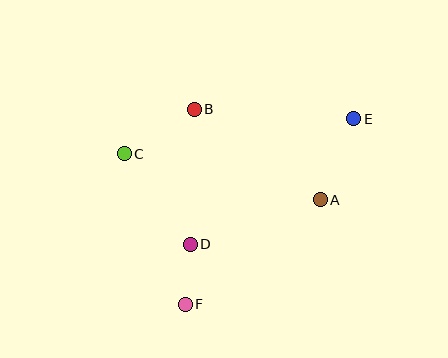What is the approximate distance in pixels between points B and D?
The distance between B and D is approximately 135 pixels.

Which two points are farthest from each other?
Points E and F are farthest from each other.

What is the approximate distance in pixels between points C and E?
The distance between C and E is approximately 232 pixels.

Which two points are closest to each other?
Points D and F are closest to each other.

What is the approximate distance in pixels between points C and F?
The distance between C and F is approximately 162 pixels.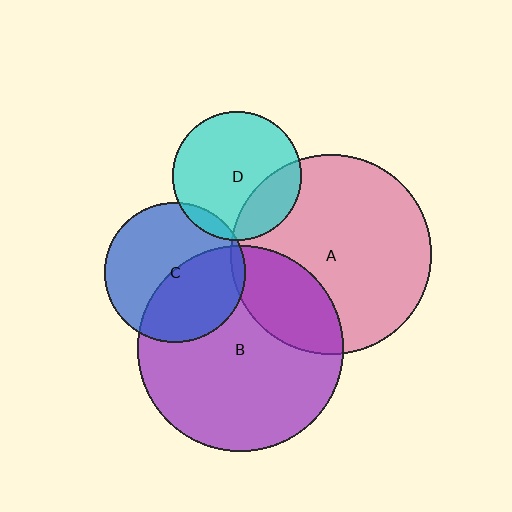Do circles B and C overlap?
Yes.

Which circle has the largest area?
Circle B (purple).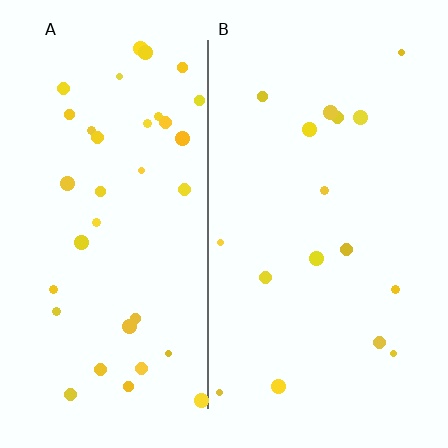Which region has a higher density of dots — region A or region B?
A (the left).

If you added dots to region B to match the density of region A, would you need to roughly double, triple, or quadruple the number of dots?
Approximately double.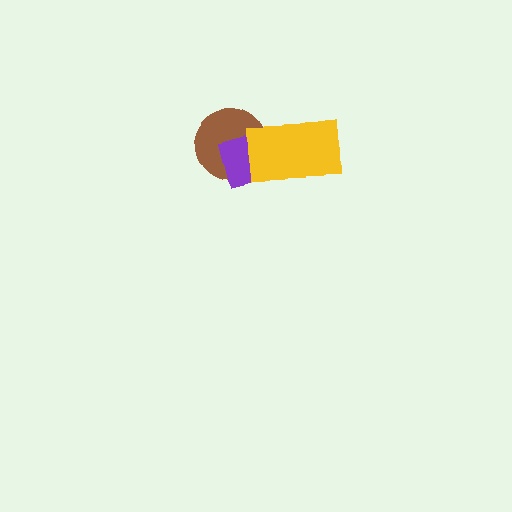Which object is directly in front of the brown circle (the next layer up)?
The purple square is directly in front of the brown circle.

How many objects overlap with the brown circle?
2 objects overlap with the brown circle.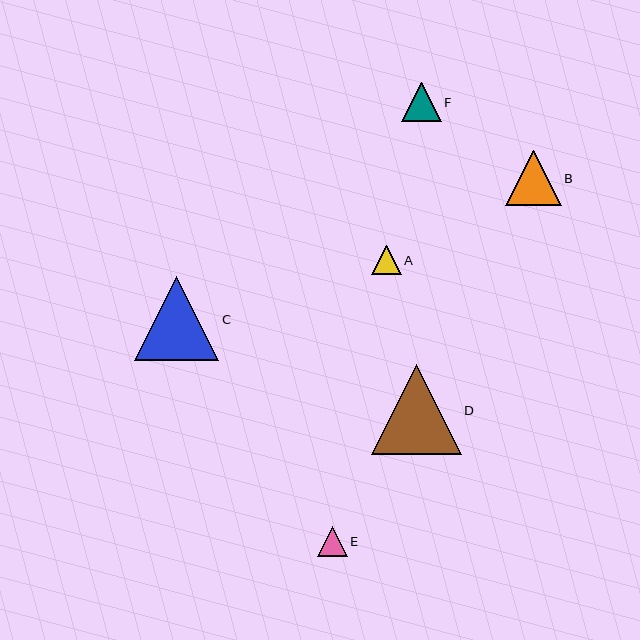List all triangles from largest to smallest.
From largest to smallest: D, C, B, F, E, A.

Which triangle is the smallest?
Triangle A is the smallest with a size of approximately 30 pixels.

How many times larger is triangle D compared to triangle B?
Triangle D is approximately 1.6 times the size of triangle B.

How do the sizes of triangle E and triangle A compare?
Triangle E and triangle A are approximately the same size.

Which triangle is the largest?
Triangle D is the largest with a size of approximately 90 pixels.